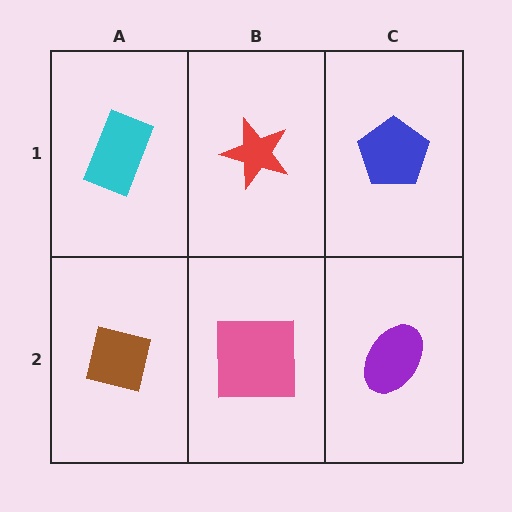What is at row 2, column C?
A purple ellipse.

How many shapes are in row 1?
3 shapes.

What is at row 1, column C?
A blue pentagon.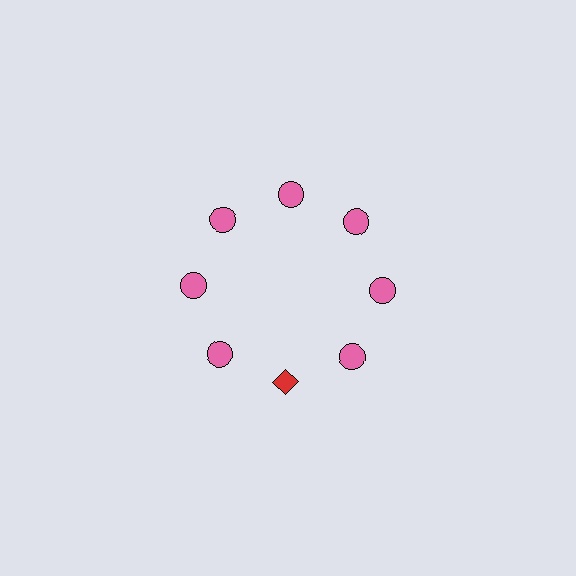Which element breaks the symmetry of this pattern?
The red diamond at roughly the 6 o'clock position breaks the symmetry. All other shapes are pink circles.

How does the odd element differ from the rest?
It differs in both color (red instead of pink) and shape (diamond instead of circle).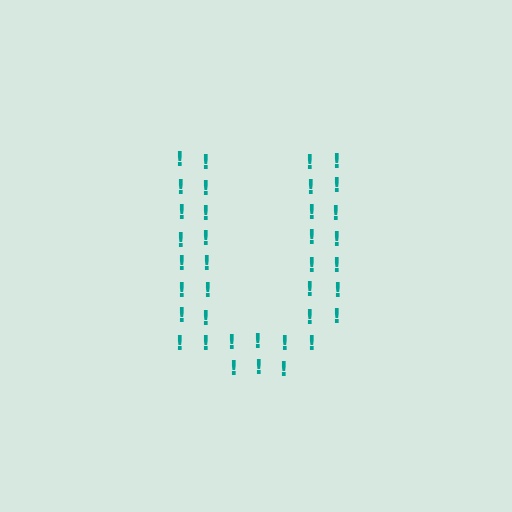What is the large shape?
The large shape is the letter U.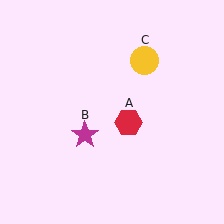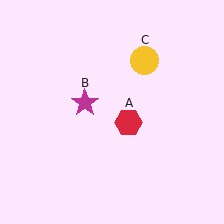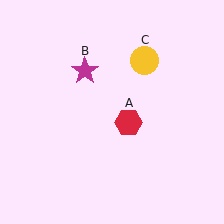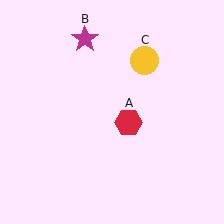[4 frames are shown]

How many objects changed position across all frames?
1 object changed position: magenta star (object B).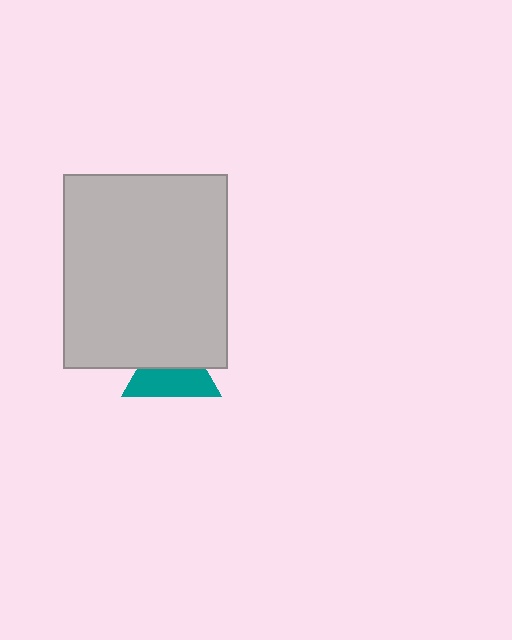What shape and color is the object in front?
The object in front is a light gray rectangle.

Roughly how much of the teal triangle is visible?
About half of it is visible (roughly 53%).